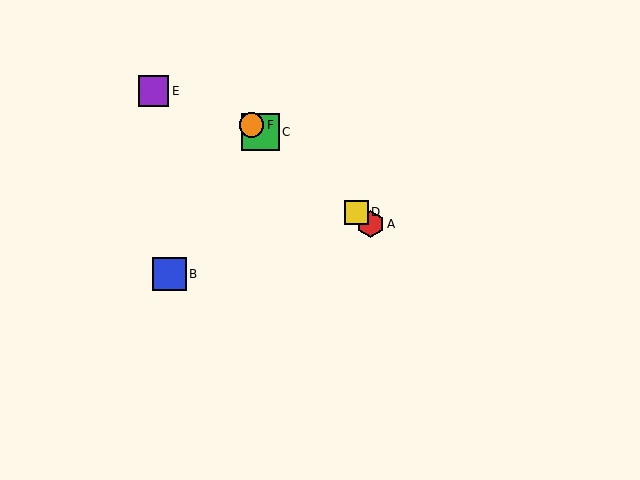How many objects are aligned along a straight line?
4 objects (A, C, D, F) are aligned along a straight line.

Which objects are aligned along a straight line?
Objects A, C, D, F are aligned along a straight line.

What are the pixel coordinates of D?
Object D is at (356, 212).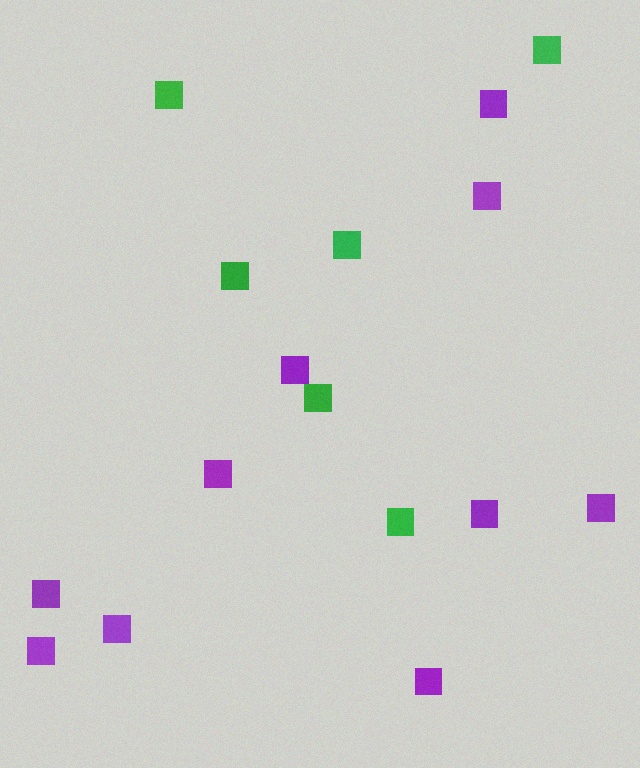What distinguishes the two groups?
There are 2 groups: one group of green squares (6) and one group of purple squares (10).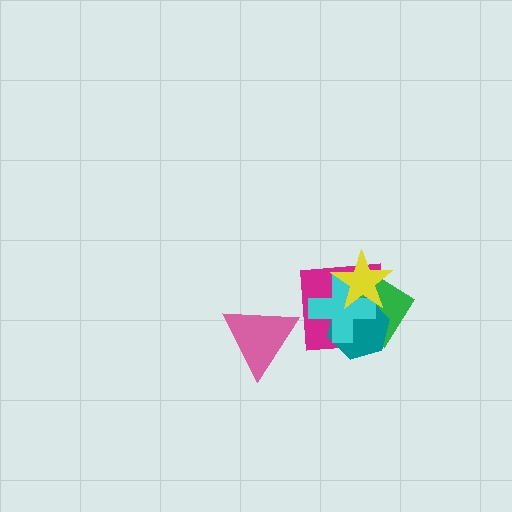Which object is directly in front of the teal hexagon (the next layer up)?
The cyan cross is directly in front of the teal hexagon.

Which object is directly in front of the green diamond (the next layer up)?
The teal hexagon is directly in front of the green diamond.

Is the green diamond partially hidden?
Yes, it is partially covered by another shape.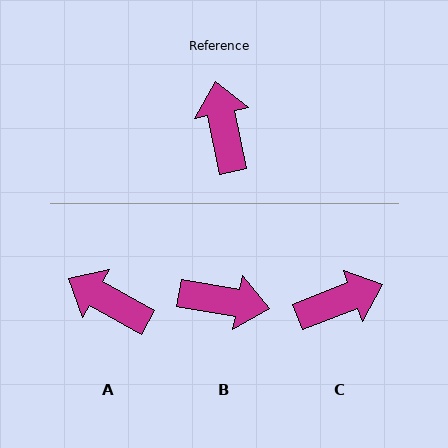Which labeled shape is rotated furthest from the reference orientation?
B, about 111 degrees away.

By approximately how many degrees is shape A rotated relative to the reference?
Approximately 49 degrees counter-clockwise.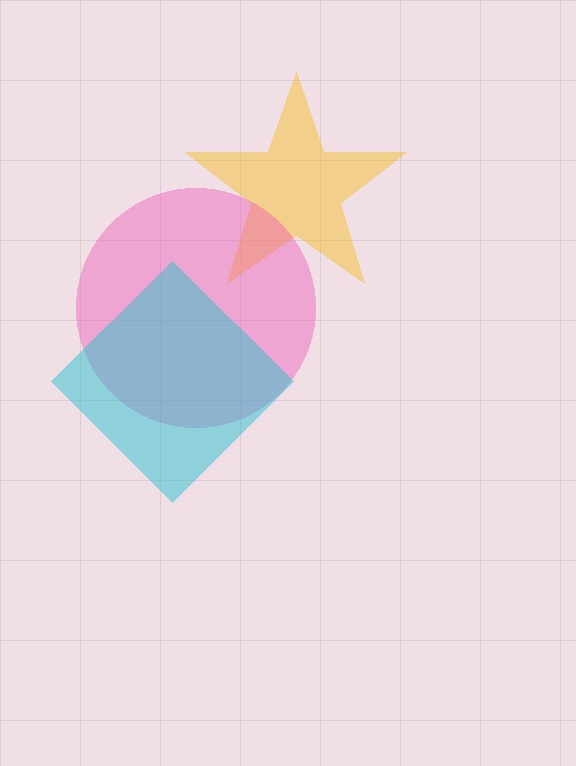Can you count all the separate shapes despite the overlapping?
Yes, there are 3 separate shapes.